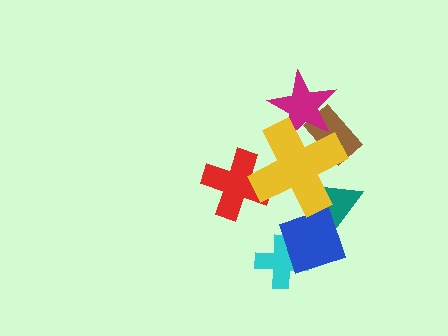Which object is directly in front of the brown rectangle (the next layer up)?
The magenta star is directly in front of the brown rectangle.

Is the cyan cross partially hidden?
Yes, it is partially covered by another shape.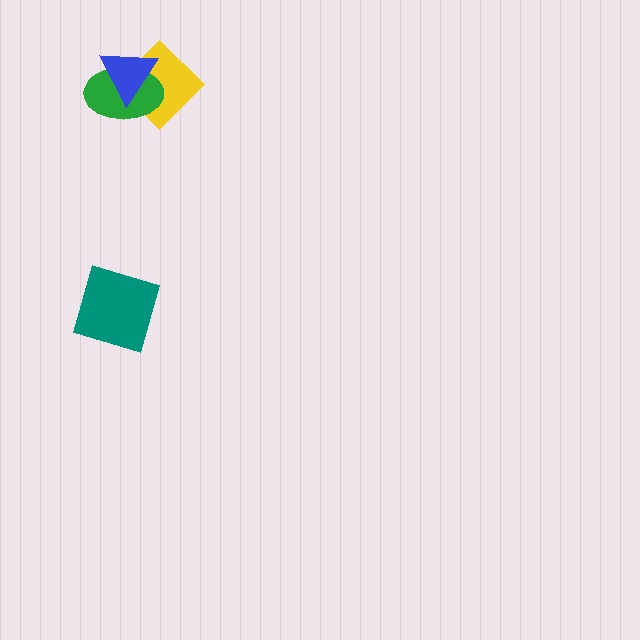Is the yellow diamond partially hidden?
Yes, it is partially covered by another shape.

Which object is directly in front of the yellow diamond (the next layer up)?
The green ellipse is directly in front of the yellow diamond.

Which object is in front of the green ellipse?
The blue triangle is in front of the green ellipse.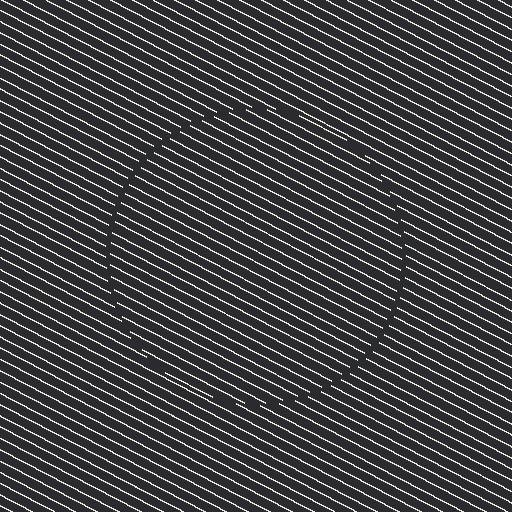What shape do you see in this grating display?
An illusory circle. The interior of the shape contains the same grating, shifted by half a period — the contour is defined by the phase discontinuity where line-ends from the inner and outer gratings abut.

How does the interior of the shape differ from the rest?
The interior of the shape contains the same grating, shifted by half a period — the contour is defined by the phase discontinuity where line-ends from the inner and outer gratings abut.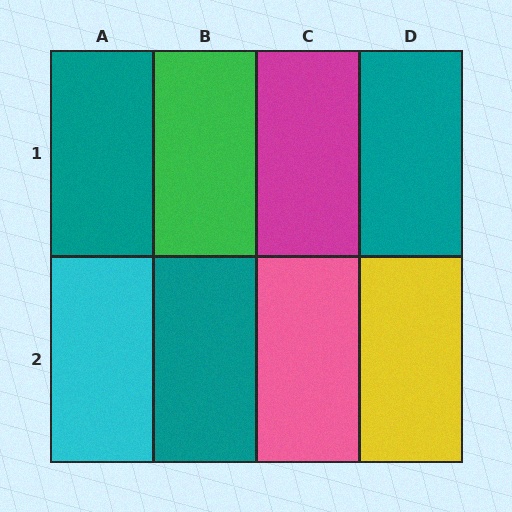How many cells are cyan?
1 cell is cyan.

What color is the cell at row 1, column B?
Green.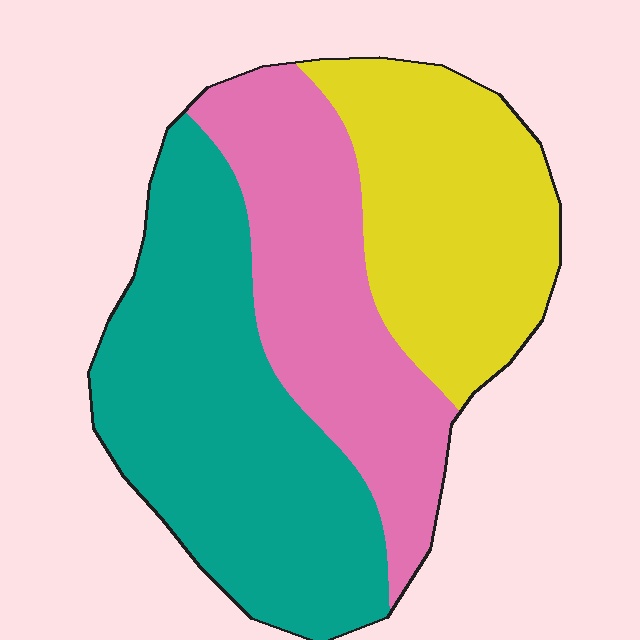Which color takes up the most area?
Teal, at roughly 40%.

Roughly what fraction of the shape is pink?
Pink covers 30% of the shape.